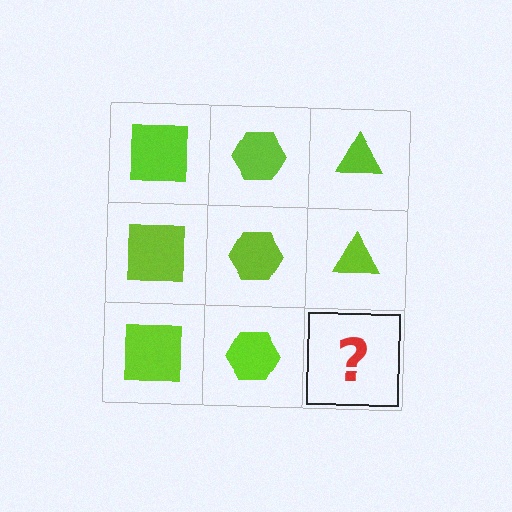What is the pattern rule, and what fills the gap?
The rule is that each column has a consistent shape. The gap should be filled with a lime triangle.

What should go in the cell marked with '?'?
The missing cell should contain a lime triangle.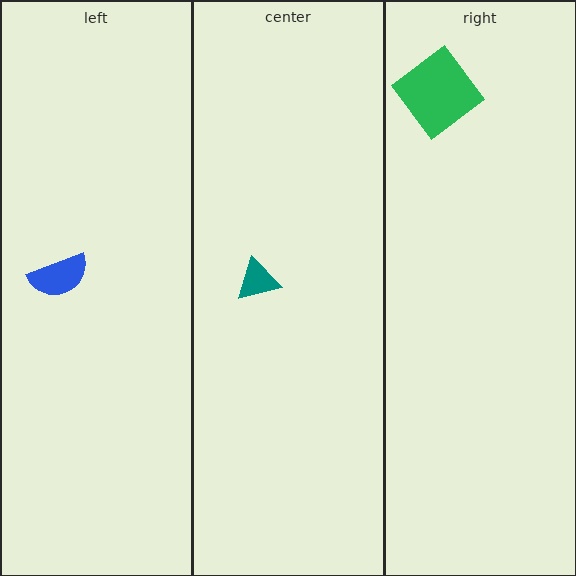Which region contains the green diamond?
The right region.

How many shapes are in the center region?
1.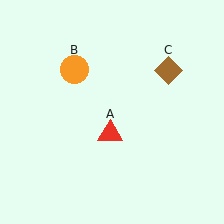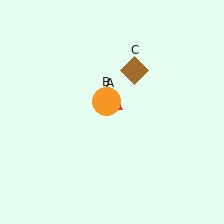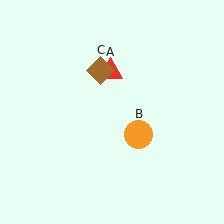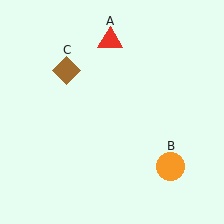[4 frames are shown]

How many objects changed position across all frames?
3 objects changed position: red triangle (object A), orange circle (object B), brown diamond (object C).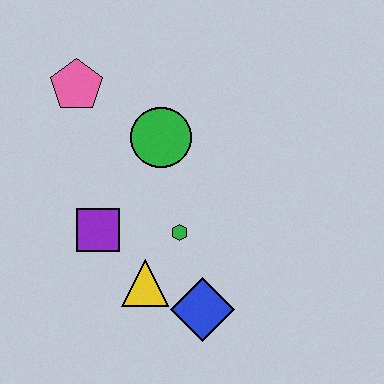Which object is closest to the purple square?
The yellow triangle is closest to the purple square.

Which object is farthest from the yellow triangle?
The pink pentagon is farthest from the yellow triangle.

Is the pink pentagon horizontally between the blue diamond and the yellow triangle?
No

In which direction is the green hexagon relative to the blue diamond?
The green hexagon is above the blue diamond.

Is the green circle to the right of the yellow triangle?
Yes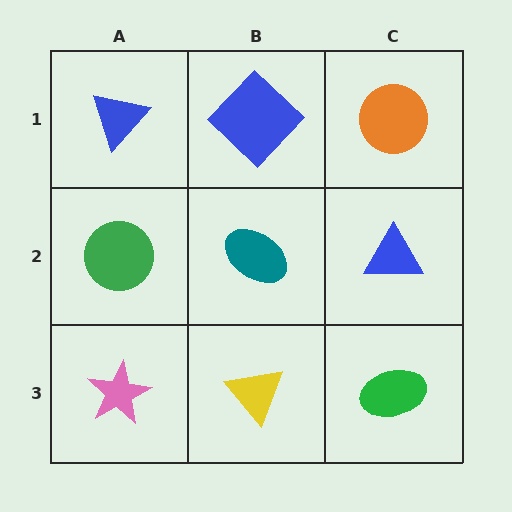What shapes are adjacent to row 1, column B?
A teal ellipse (row 2, column B), a blue triangle (row 1, column A), an orange circle (row 1, column C).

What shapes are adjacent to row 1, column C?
A blue triangle (row 2, column C), a blue diamond (row 1, column B).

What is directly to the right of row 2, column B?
A blue triangle.